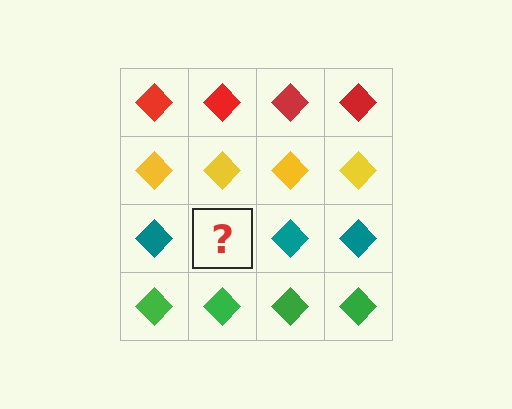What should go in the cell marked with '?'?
The missing cell should contain a teal diamond.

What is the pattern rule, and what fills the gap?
The rule is that each row has a consistent color. The gap should be filled with a teal diamond.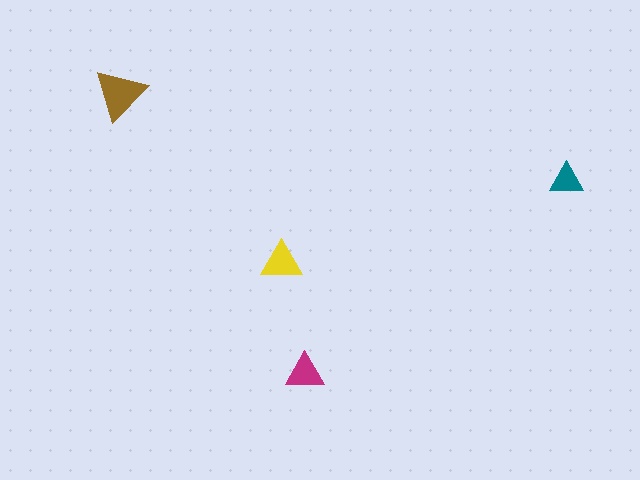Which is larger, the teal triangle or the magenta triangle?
The magenta one.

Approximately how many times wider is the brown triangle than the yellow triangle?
About 1.5 times wider.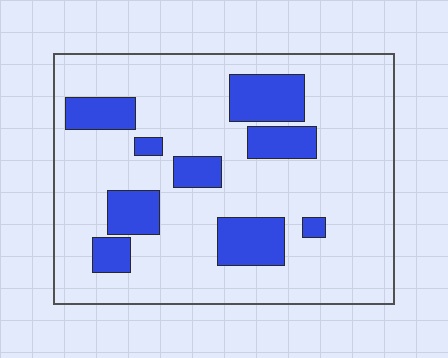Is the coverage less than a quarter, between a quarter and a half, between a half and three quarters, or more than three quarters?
Less than a quarter.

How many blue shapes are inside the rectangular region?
9.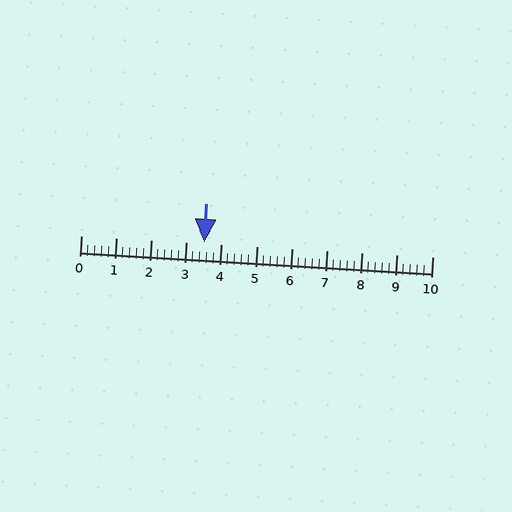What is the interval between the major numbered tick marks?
The major tick marks are spaced 1 units apart.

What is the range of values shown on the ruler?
The ruler shows values from 0 to 10.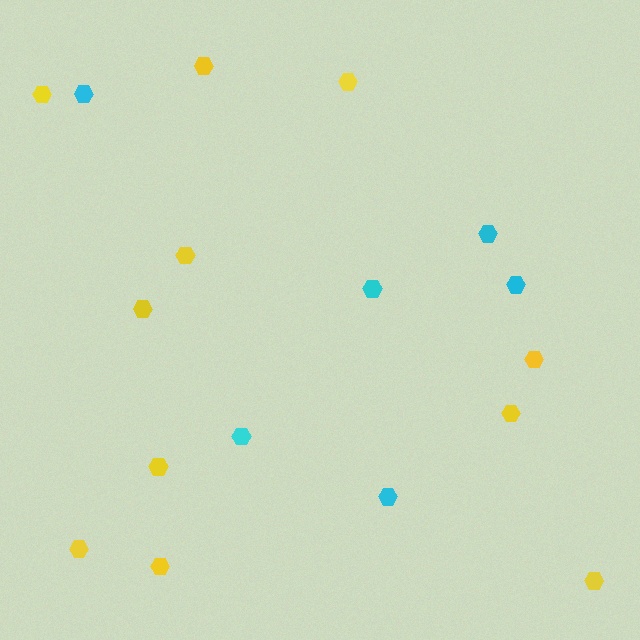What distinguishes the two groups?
There are 2 groups: one group of cyan hexagons (6) and one group of yellow hexagons (11).